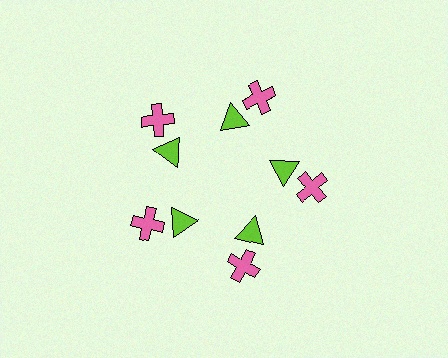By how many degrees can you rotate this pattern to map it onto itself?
The pattern maps onto itself every 72 degrees of rotation.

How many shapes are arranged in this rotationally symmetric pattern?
There are 10 shapes, arranged in 5 groups of 2.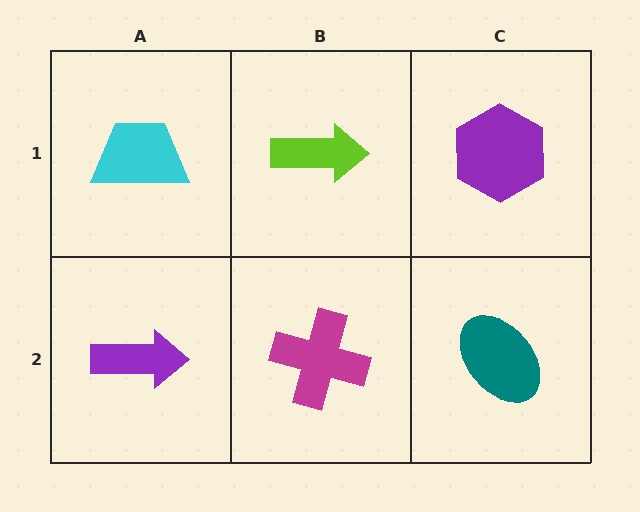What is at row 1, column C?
A purple hexagon.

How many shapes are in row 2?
3 shapes.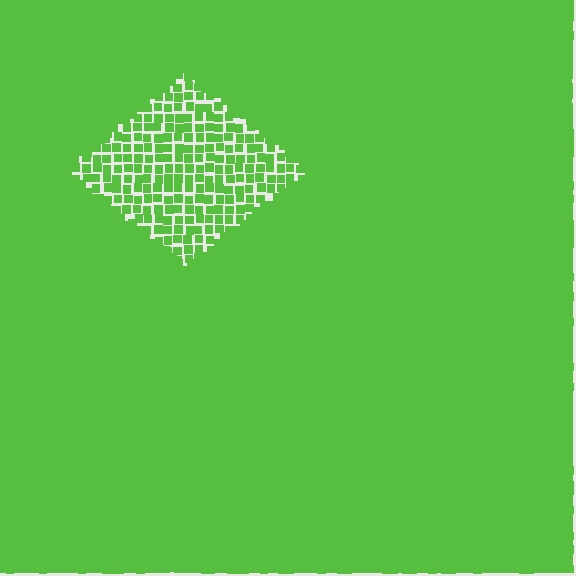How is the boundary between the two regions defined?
The boundary is defined by a change in element density (approximately 2.5x ratio). All elements are the same color, size, and shape.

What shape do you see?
I see a diamond.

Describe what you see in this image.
The image contains small lime elements arranged at two different densities. A diamond-shaped region is visible where the elements are less densely packed than the surrounding area.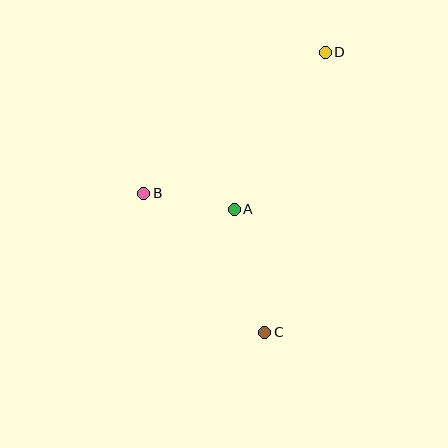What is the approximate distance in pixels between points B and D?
The distance between B and D is approximately 230 pixels.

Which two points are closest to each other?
Points A and B are closest to each other.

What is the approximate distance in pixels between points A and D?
The distance between A and D is approximately 181 pixels.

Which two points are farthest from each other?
Points C and D are farthest from each other.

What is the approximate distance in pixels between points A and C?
The distance between A and C is approximately 127 pixels.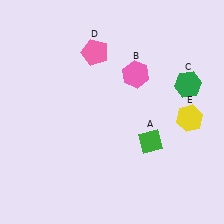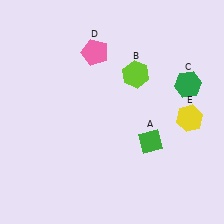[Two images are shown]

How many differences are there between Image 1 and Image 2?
There is 1 difference between the two images.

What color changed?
The hexagon (B) changed from pink in Image 1 to lime in Image 2.